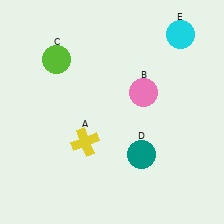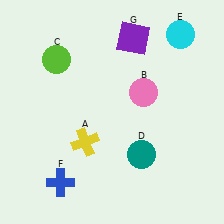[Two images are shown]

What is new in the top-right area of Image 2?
A purple square (G) was added in the top-right area of Image 2.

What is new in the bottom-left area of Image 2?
A blue cross (F) was added in the bottom-left area of Image 2.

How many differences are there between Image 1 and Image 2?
There are 2 differences between the two images.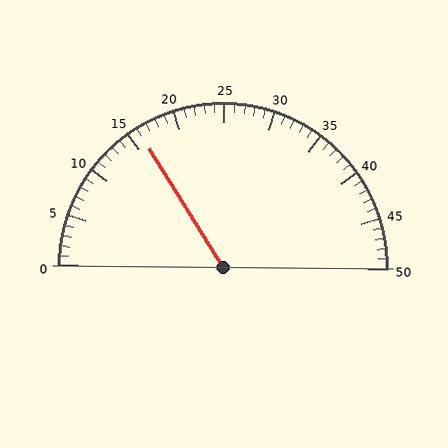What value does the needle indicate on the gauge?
The needle indicates approximately 16.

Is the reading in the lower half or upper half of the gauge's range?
The reading is in the lower half of the range (0 to 50).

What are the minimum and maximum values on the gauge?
The gauge ranges from 0 to 50.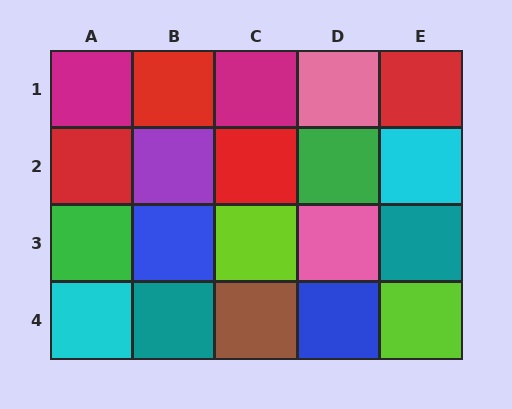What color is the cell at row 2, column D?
Green.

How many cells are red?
4 cells are red.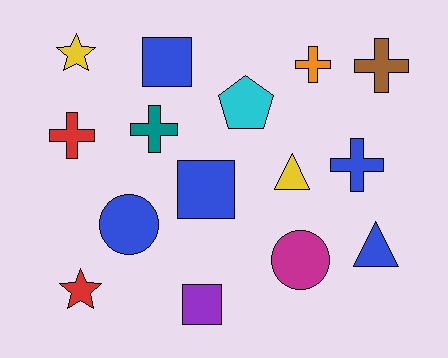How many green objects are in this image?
There are no green objects.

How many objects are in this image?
There are 15 objects.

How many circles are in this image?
There are 2 circles.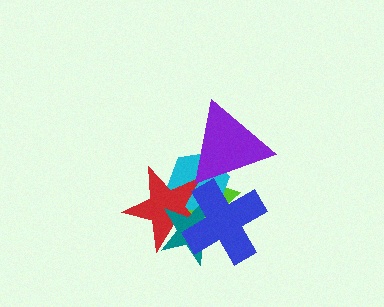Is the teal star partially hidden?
Yes, it is partially covered by another shape.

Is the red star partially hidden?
Yes, it is partially covered by another shape.